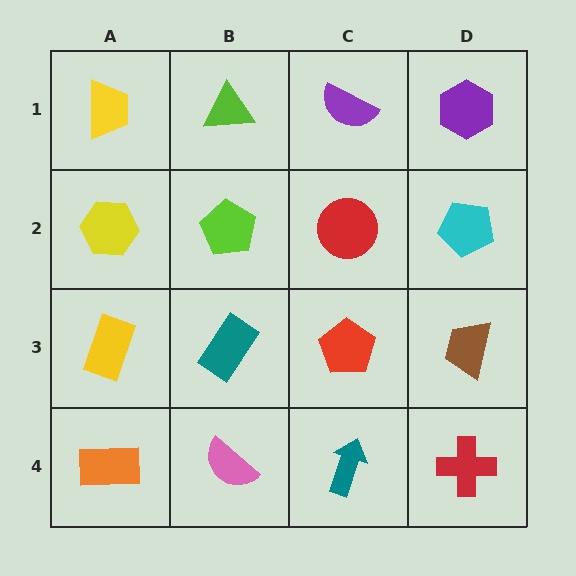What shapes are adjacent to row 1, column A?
A yellow hexagon (row 2, column A), a lime triangle (row 1, column B).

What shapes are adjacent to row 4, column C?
A red pentagon (row 3, column C), a pink semicircle (row 4, column B), a red cross (row 4, column D).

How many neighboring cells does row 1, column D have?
2.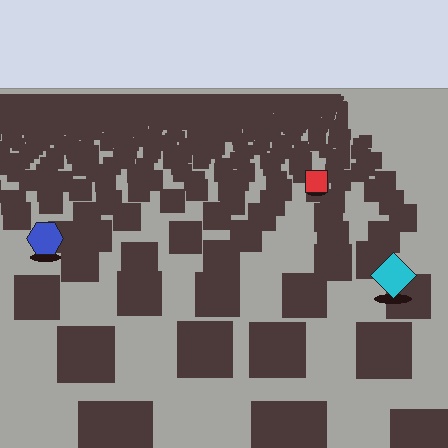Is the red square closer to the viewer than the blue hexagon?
No. The blue hexagon is closer — you can tell from the texture gradient: the ground texture is coarser near it.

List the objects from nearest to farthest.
From nearest to farthest: the cyan diamond, the blue hexagon, the red square.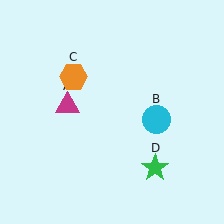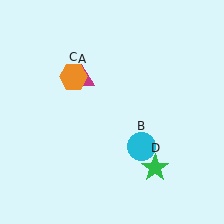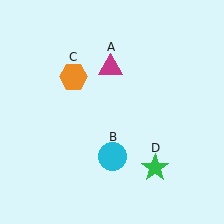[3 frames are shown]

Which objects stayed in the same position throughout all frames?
Orange hexagon (object C) and green star (object D) remained stationary.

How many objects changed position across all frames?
2 objects changed position: magenta triangle (object A), cyan circle (object B).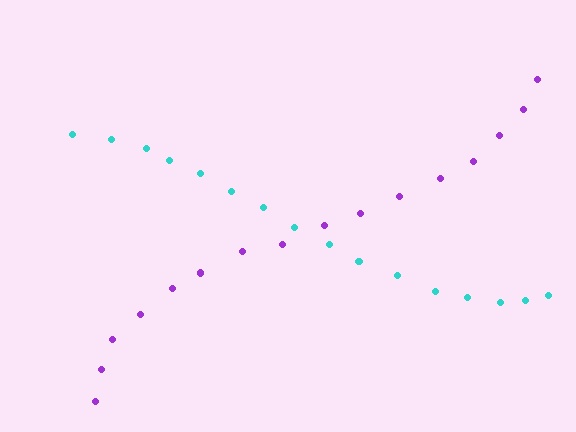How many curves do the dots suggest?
There are 2 distinct paths.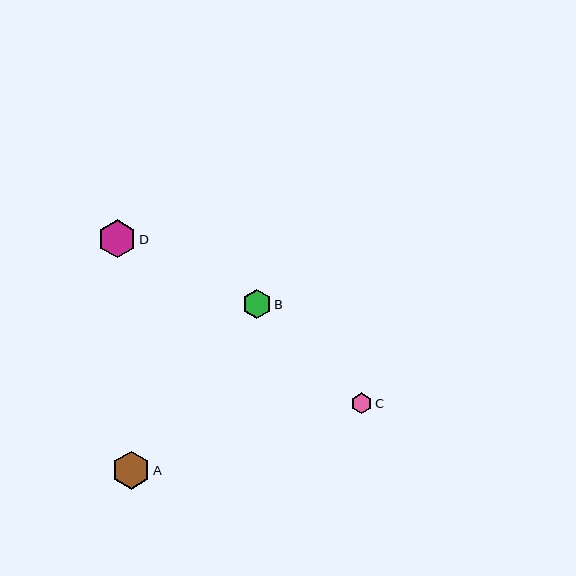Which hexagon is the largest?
Hexagon D is the largest with a size of approximately 38 pixels.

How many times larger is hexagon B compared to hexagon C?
Hexagon B is approximately 1.4 times the size of hexagon C.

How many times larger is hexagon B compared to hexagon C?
Hexagon B is approximately 1.4 times the size of hexagon C.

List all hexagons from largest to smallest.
From largest to smallest: D, A, B, C.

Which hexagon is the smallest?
Hexagon C is the smallest with a size of approximately 21 pixels.